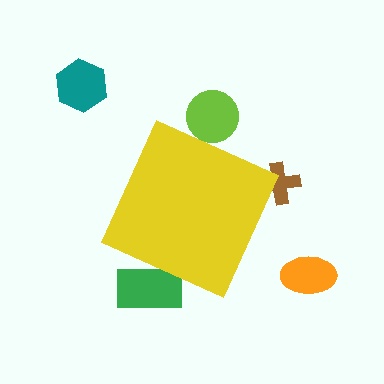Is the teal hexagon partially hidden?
No, the teal hexagon is fully visible.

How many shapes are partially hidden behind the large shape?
3 shapes are partially hidden.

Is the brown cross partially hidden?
Yes, the brown cross is partially hidden behind the yellow diamond.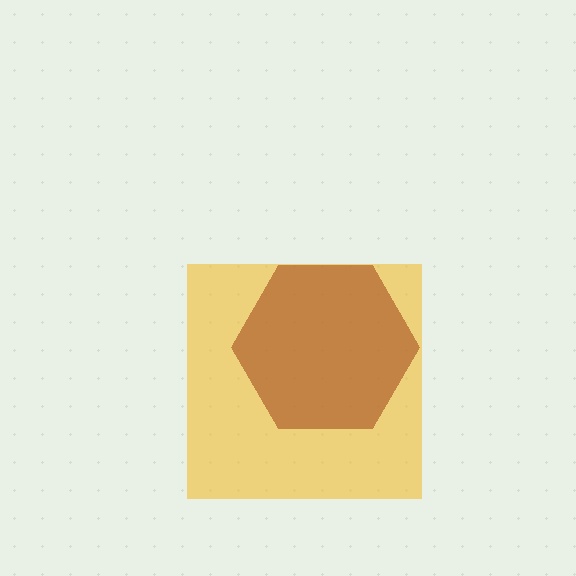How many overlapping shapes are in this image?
There are 2 overlapping shapes in the image.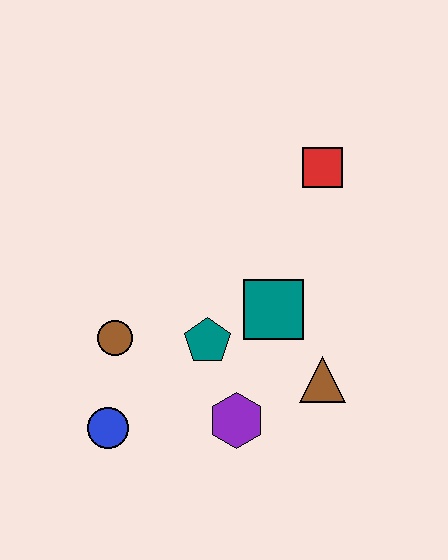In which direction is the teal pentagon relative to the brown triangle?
The teal pentagon is to the left of the brown triangle.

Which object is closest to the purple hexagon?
The teal pentagon is closest to the purple hexagon.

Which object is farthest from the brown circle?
The red square is farthest from the brown circle.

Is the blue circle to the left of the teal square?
Yes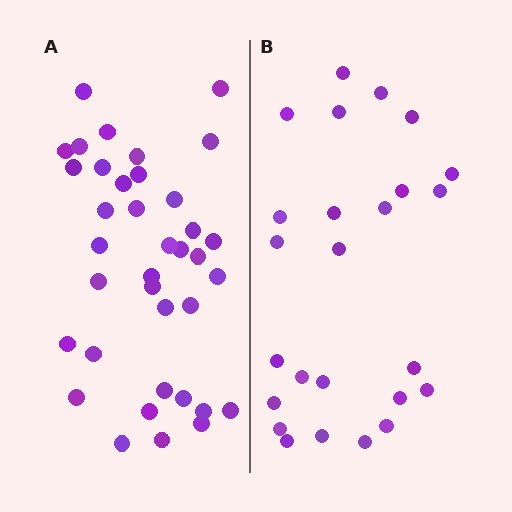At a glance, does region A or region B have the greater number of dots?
Region A (the left region) has more dots.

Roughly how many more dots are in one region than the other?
Region A has roughly 12 or so more dots than region B.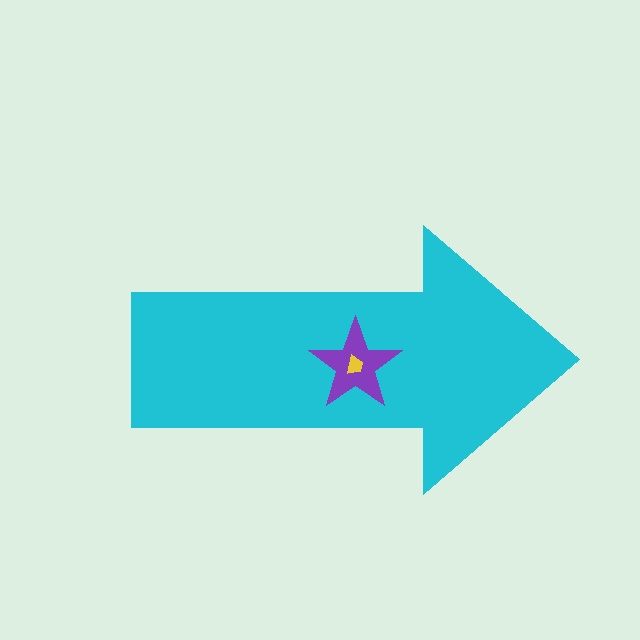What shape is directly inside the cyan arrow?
The purple star.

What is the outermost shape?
The cyan arrow.